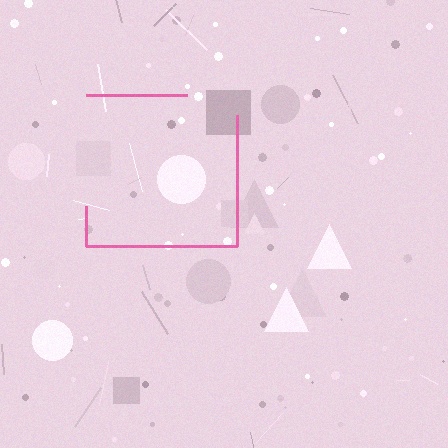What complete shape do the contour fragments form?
The contour fragments form a square.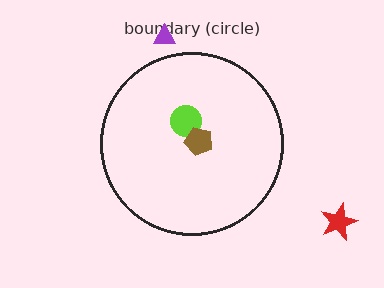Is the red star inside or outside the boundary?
Outside.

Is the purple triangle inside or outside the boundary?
Outside.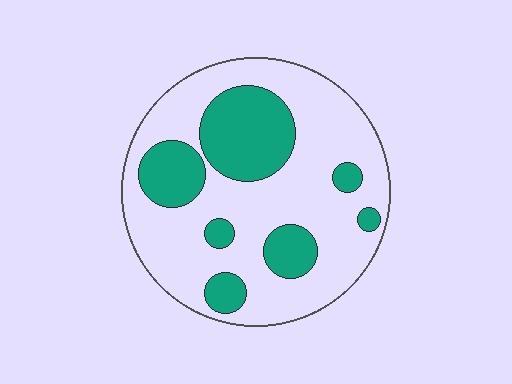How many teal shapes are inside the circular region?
7.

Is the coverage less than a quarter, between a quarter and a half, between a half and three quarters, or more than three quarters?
Between a quarter and a half.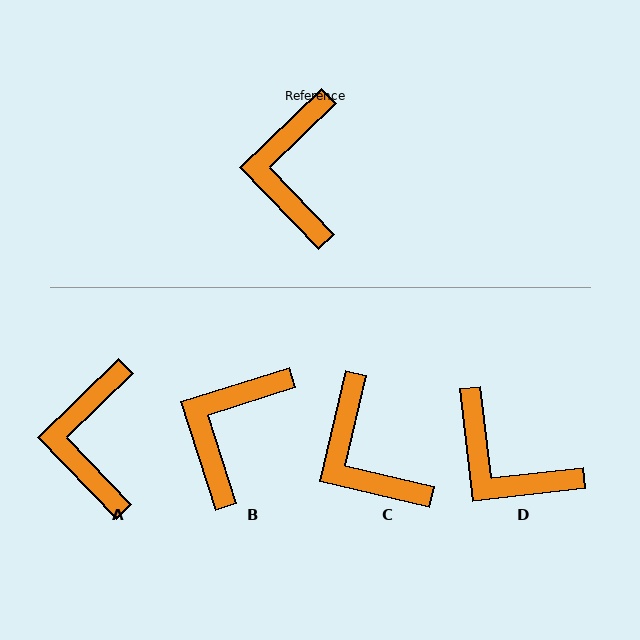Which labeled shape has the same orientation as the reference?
A.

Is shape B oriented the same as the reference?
No, it is off by about 26 degrees.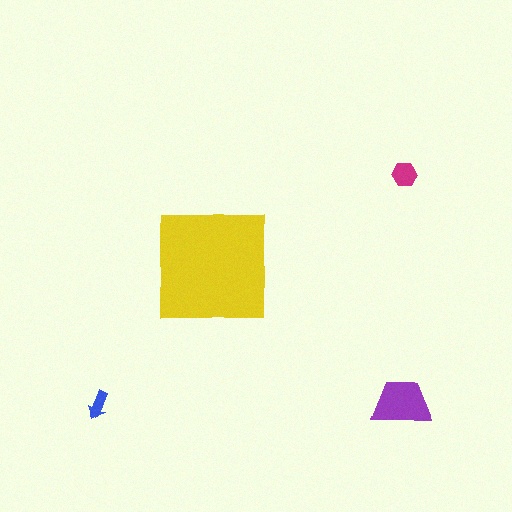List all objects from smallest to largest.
The blue arrow, the magenta hexagon, the purple trapezoid, the yellow square.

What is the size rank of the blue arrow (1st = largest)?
4th.